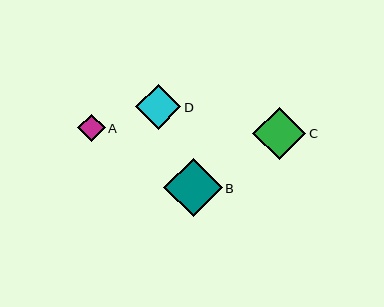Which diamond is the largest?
Diamond B is the largest with a size of approximately 58 pixels.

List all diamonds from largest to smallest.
From largest to smallest: B, C, D, A.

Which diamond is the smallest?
Diamond A is the smallest with a size of approximately 27 pixels.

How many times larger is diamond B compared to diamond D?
Diamond B is approximately 1.3 times the size of diamond D.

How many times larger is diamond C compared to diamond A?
Diamond C is approximately 1.9 times the size of diamond A.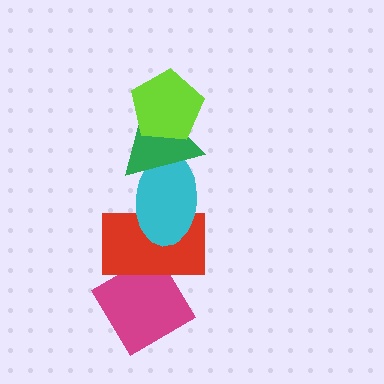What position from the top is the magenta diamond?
The magenta diamond is 5th from the top.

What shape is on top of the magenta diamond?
The red rectangle is on top of the magenta diamond.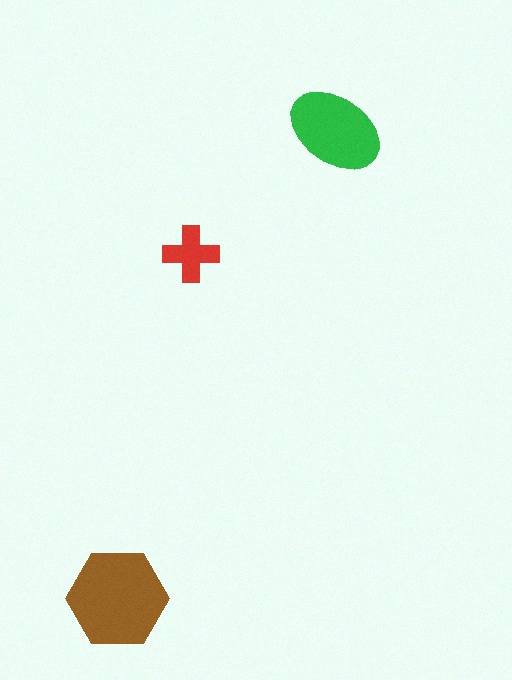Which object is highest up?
The green ellipse is topmost.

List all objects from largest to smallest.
The brown hexagon, the green ellipse, the red cross.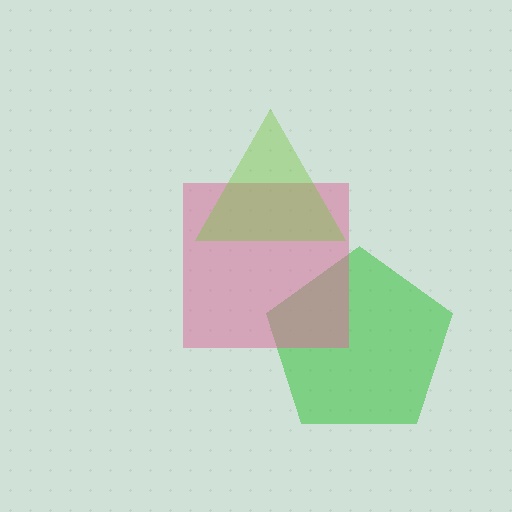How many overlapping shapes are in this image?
There are 3 overlapping shapes in the image.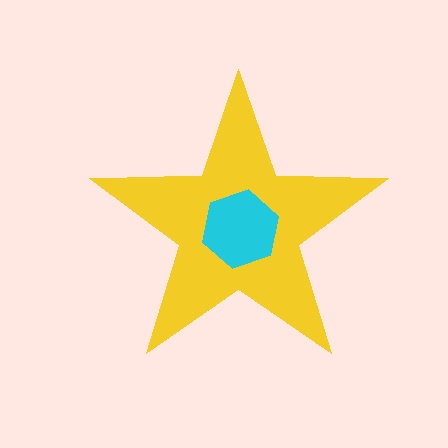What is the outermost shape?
The yellow star.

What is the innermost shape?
The cyan hexagon.